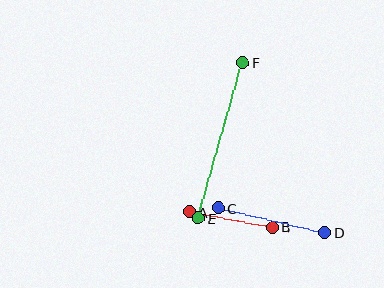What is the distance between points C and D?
The distance is approximately 109 pixels.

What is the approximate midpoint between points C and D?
The midpoint is at approximately (271, 220) pixels.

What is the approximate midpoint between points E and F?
The midpoint is at approximately (220, 140) pixels.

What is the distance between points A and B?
The distance is approximately 85 pixels.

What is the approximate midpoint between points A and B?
The midpoint is at approximately (231, 219) pixels.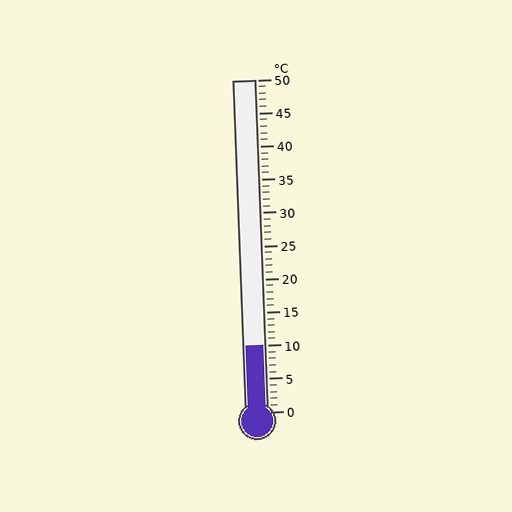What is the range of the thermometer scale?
The thermometer scale ranges from 0°C to 50°C.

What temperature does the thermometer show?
The thermometer shows approximately 10°C.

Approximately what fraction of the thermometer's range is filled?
The thermometer is filled to approximately 20% of its range.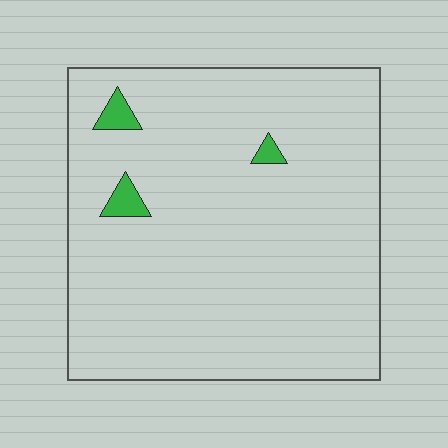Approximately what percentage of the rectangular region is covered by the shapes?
Approximately 5%.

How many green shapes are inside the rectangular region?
3.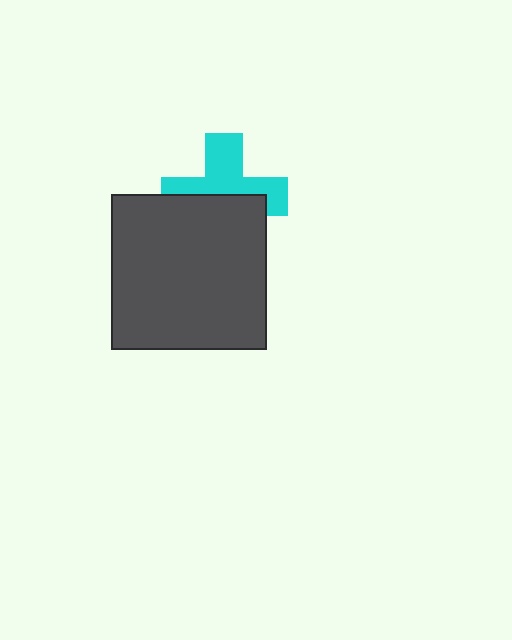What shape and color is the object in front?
The object in front is a dark gray square.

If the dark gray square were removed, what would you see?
You would see the complete cyan cross.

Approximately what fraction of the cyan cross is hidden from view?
Roughly 49% of the cyan cross is hidden behind the dark gray square.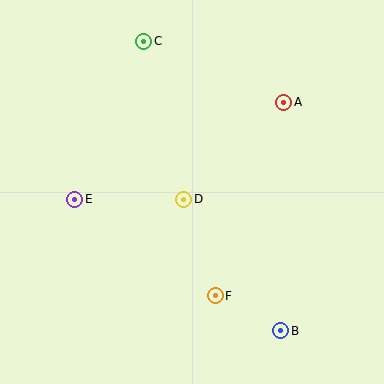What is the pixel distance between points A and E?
The distance between A and E is 230 pixels.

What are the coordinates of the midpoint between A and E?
The midpoint between A and E is at (179, 151).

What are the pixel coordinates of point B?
Point B is at (281, 331).